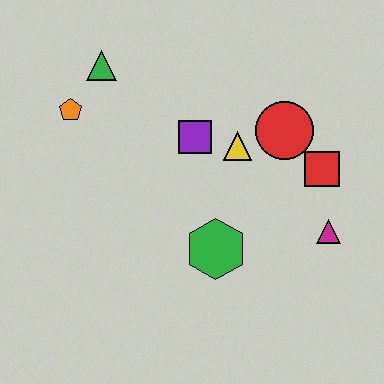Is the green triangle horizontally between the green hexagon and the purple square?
No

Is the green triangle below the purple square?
No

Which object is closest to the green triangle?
The orange pentagon is closest to the green triangle.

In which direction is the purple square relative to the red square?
The purple square is to the left of the red square.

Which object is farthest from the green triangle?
The magenta triangle is farthest from the green triangle.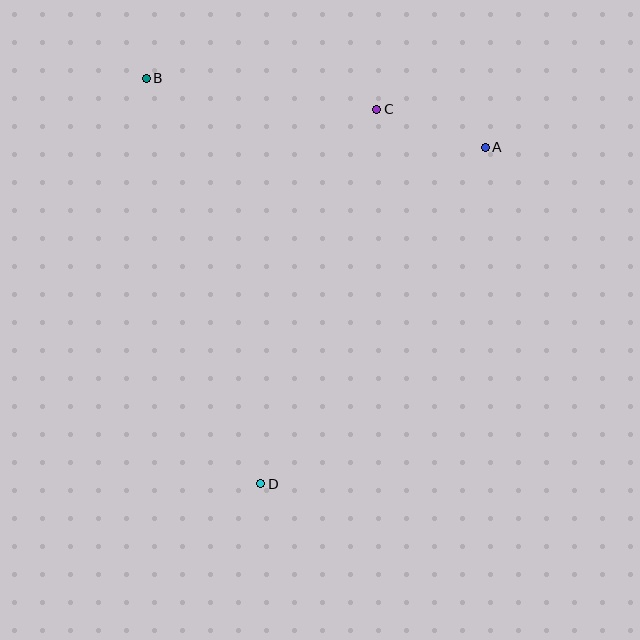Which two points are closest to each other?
Points A and C are closest to each other.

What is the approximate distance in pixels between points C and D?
The distance between C and D is approximately 392 pixels.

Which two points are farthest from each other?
Points B and D are farthest from each other.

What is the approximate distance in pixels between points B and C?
The distance between B and C is approximately 233 pixels.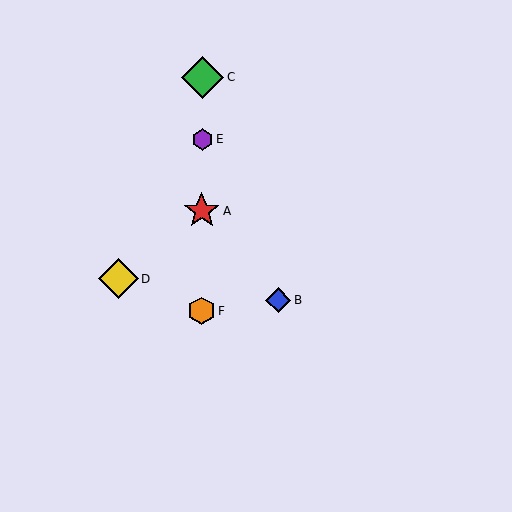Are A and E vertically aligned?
Yes, both are at x≈202.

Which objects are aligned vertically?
Objects A, C, E, F are aligned vertically.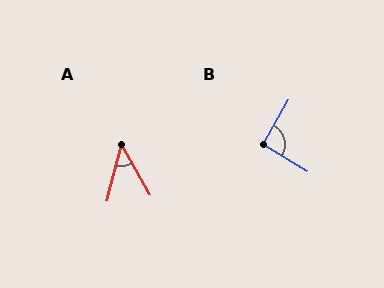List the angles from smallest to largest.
A (43°), B (92°).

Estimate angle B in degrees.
Approximately 92 degrees.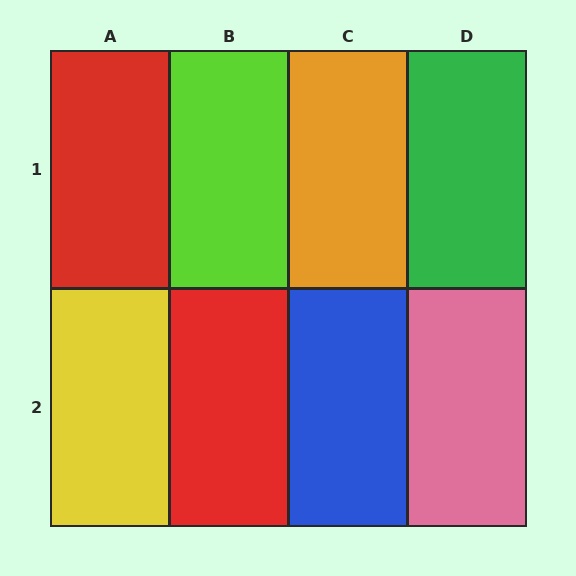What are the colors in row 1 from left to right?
Red, lime, orange, green.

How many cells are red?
2 cells are red.